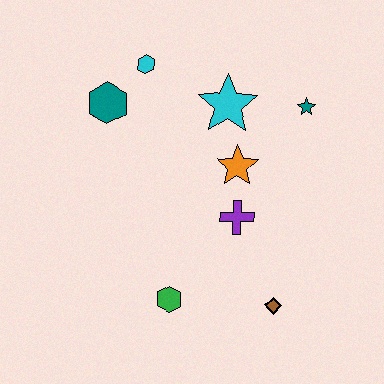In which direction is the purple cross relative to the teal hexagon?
The purple cross is to the right of the teal hexagon.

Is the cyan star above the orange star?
Yes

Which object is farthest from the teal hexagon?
The brown diamond is farthest from the teal hexagon.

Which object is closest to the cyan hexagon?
The teal hexagon is closest to the cyan hexagon.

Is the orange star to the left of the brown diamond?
Yes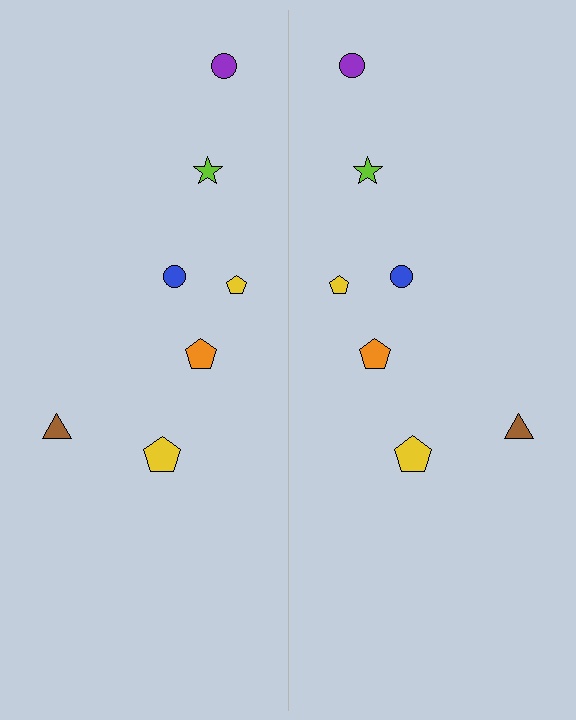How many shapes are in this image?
There are 14 shapes in this image.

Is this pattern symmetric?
Yes, this pattern has bilateral (reflection) symmetry.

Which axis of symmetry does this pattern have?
The pattern has a vertical axis of symmetry running through the center of the image.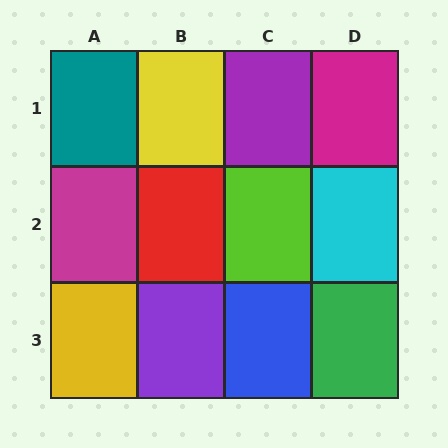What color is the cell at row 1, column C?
Purple.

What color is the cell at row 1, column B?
Yellow.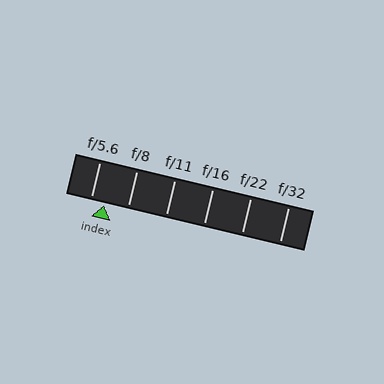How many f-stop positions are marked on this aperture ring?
There are 6 f-stop positions marked.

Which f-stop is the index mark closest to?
The index mark is closest to f/5.6.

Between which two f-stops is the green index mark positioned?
The index mark is between f/5.6 and f/8.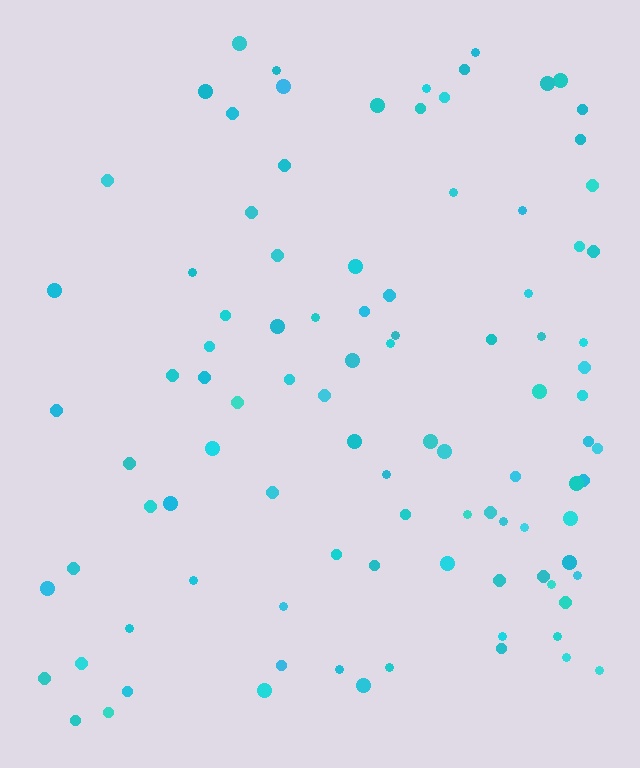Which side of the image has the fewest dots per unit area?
The left.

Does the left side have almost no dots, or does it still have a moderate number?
Still a moderate number, just noticeably fewer than the right.